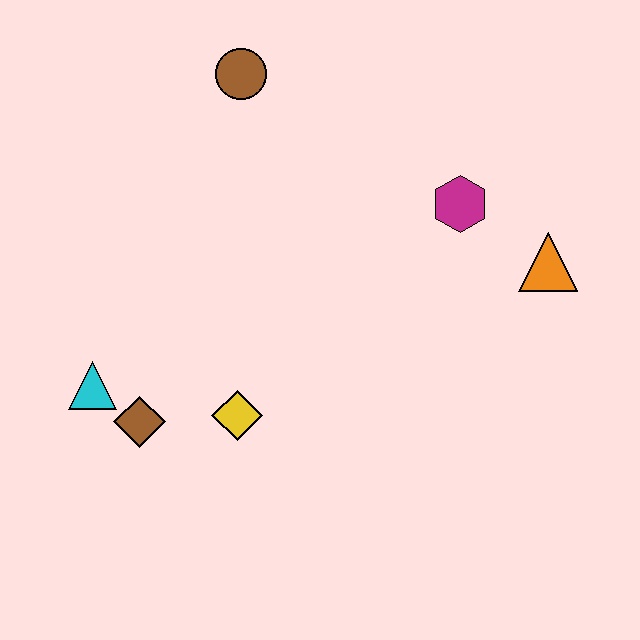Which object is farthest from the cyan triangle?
The orange triangle is farthest from the cyan triangle.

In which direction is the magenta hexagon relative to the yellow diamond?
The magenta hexagon is to the right of the yellow diamond.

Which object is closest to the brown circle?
The magenta hexagon is closest to the brown circle.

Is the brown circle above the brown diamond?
Yes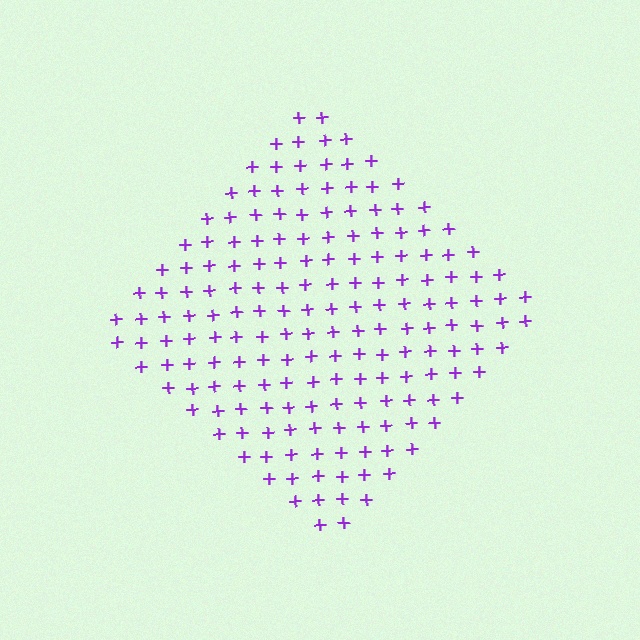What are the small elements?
The small elements are plus signs.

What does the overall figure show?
The overall figure shows a diamond.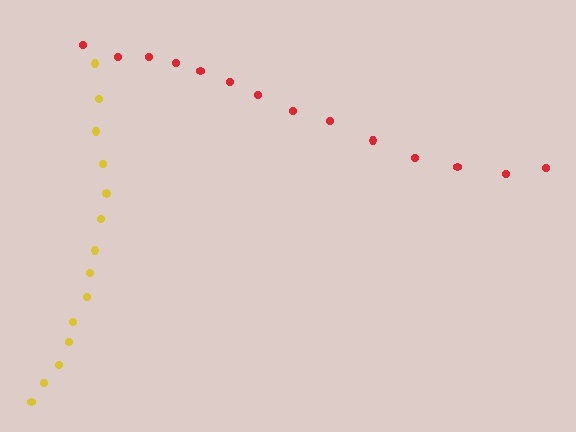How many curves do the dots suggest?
There are 2 distinct paths.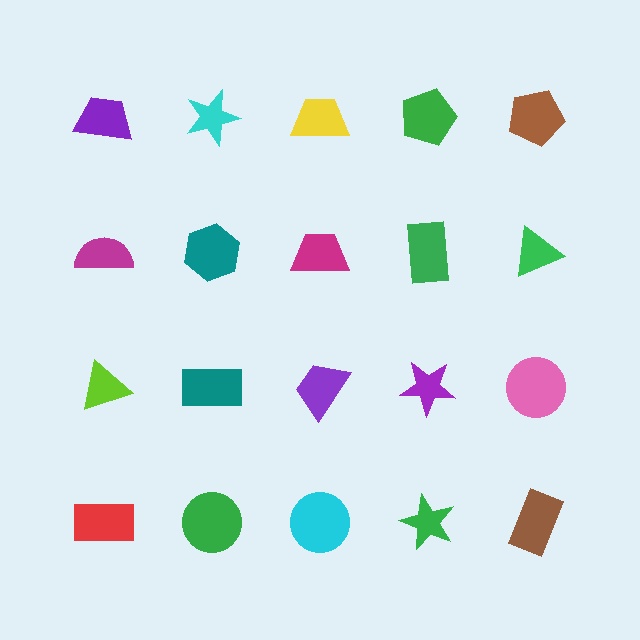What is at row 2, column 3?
A magenta trapezoid.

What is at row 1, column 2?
A cyan star.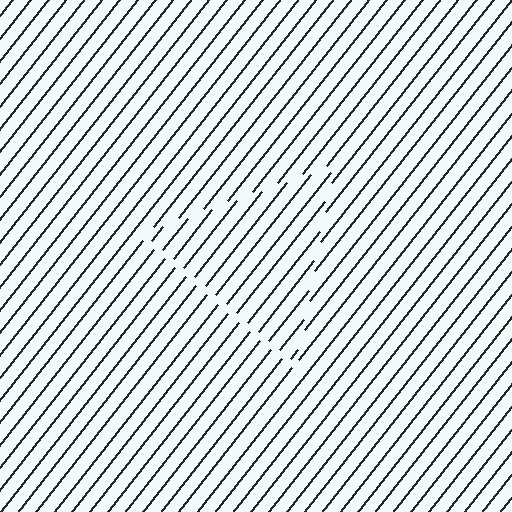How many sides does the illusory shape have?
3 sides — the line-ends trace a triangle.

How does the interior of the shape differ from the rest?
The interior of the shape contains the same grating, shifted by half a period — the contour is defined by the phase discontinuity where line-ends from the inner and outer gratings abut.